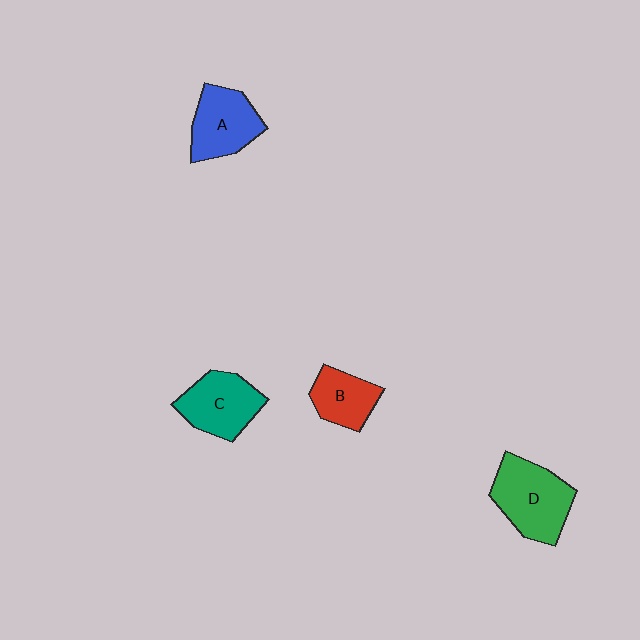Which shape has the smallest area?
Shape B (red).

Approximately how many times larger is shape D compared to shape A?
Approximately 1.2 times.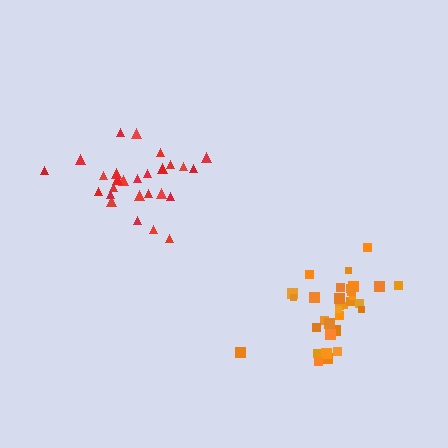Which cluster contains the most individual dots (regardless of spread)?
Orange (33).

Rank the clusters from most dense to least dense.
orange, red.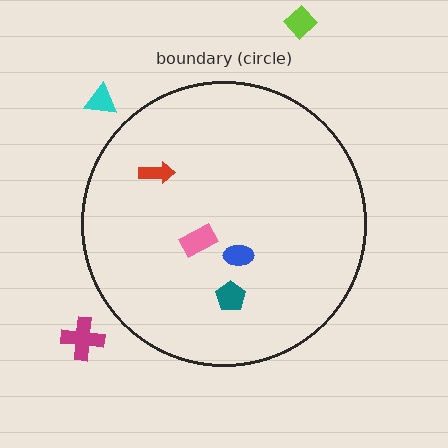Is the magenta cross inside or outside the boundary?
Outside.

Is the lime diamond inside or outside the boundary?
Outside.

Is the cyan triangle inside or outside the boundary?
Outside.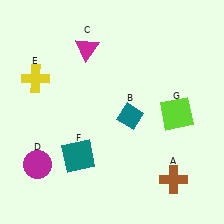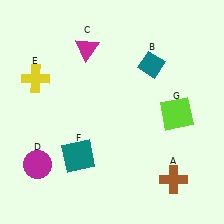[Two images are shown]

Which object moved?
The teal diamond (B) moved up.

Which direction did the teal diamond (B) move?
The teal diamond (B) moved up.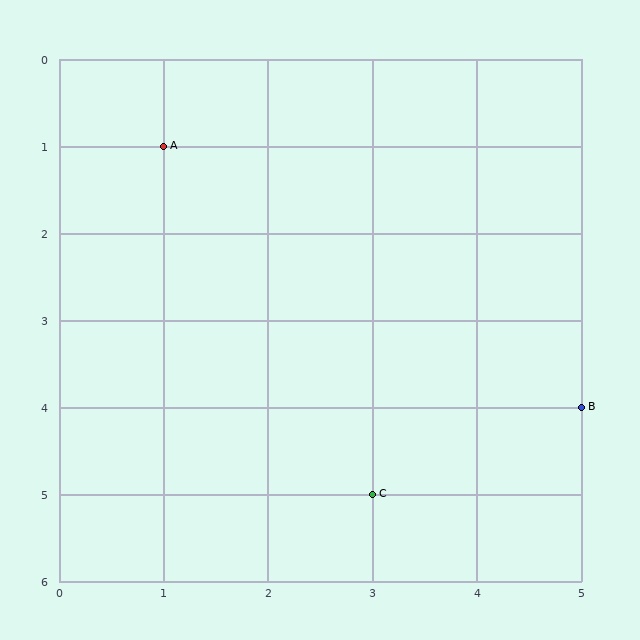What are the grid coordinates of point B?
Point B is at grid coordinates (5, 4).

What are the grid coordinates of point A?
Point A is at grid coordinates (1, 1).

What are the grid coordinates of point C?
Point C is at grid coordinates (3, 5).